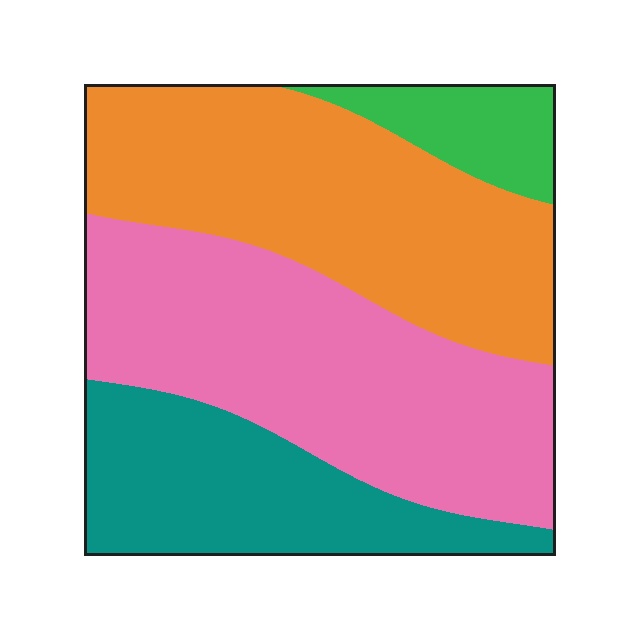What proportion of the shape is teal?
Teal takes up about one fifth (1/5) of the shape.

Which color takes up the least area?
Green, at roughly 10%.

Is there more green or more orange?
Orange.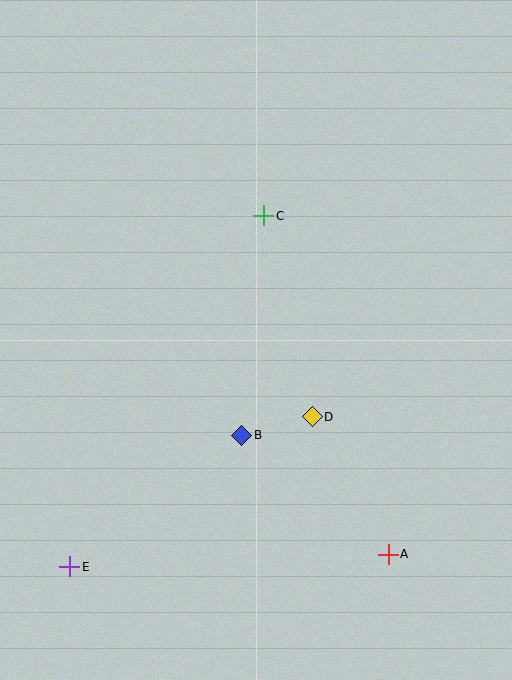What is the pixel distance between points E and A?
The distance between E and A is 319 pixels.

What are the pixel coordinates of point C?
Point C is at (263, 216).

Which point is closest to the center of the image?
Point D at (312, 417) is closest to the center.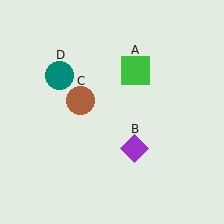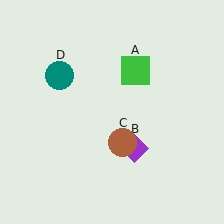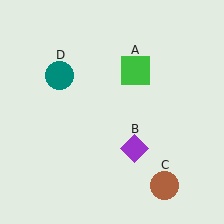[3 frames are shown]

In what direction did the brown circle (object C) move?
The brown circle (object C) moved down and to the right.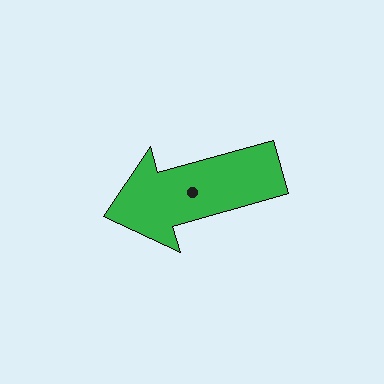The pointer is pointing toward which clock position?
Roughly 8 o'clock.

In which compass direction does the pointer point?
West.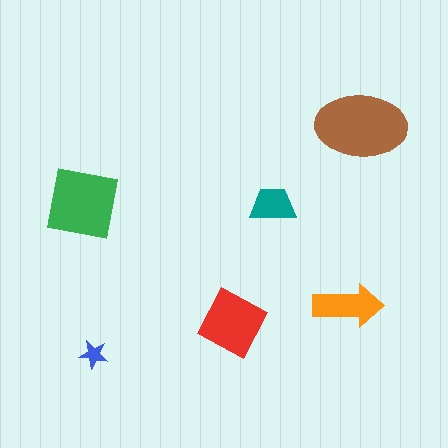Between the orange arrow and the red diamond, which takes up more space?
The red diamond.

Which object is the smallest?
The blue star.